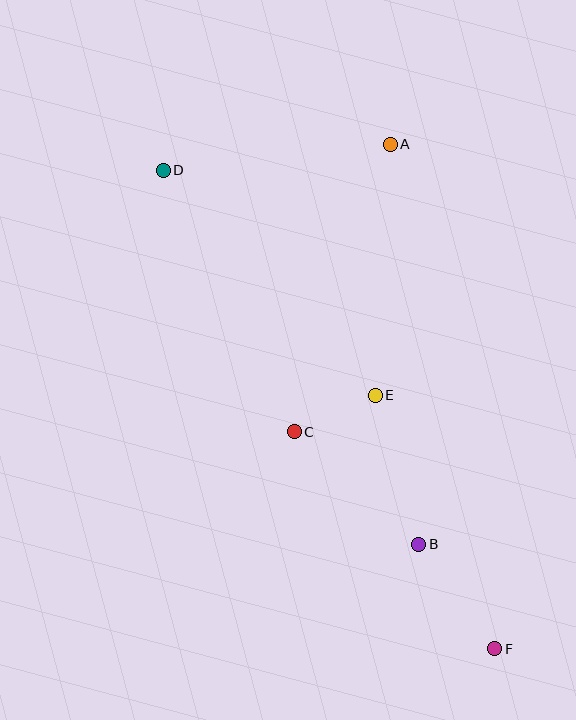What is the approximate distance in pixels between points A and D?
The distance between A and D is approximately 229 pixels.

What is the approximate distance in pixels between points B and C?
The distance between B and C is approximately 168 pixels.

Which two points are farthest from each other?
Points D and F are farthest from each other.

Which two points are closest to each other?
Points C and E are closest to each other.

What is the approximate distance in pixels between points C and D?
The distance between C and D is approximately 292 pixels.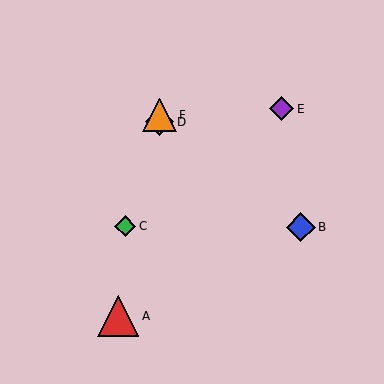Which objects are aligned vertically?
Objects D, F are aligned vertically.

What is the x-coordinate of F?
Object F is at x≈160.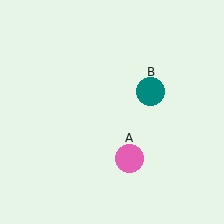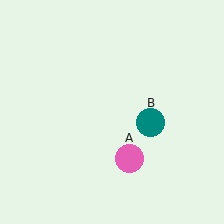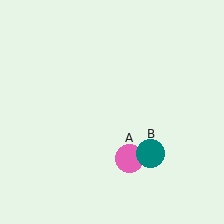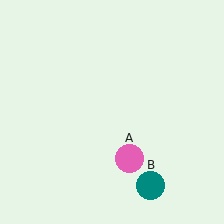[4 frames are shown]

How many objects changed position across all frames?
1 object changed position: teal circle (object B).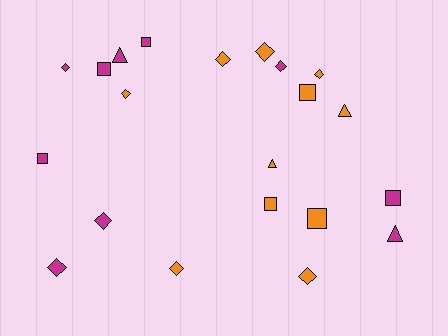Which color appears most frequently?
Orange, with 11 objects.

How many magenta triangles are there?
There are 2 magenta triangles.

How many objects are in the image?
There are 21 objects.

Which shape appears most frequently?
Diamond, with 10 objects.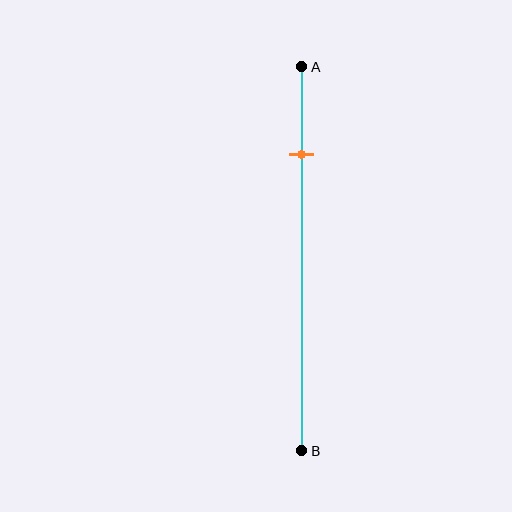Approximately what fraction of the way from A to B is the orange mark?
The orange mark is approximately 25% of the way from A to B.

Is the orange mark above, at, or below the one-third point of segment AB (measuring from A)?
The orange mark is above the one-third point of segment AB.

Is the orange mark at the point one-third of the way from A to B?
No, the mark is at about 25% from A, not at the 33% one-third point.